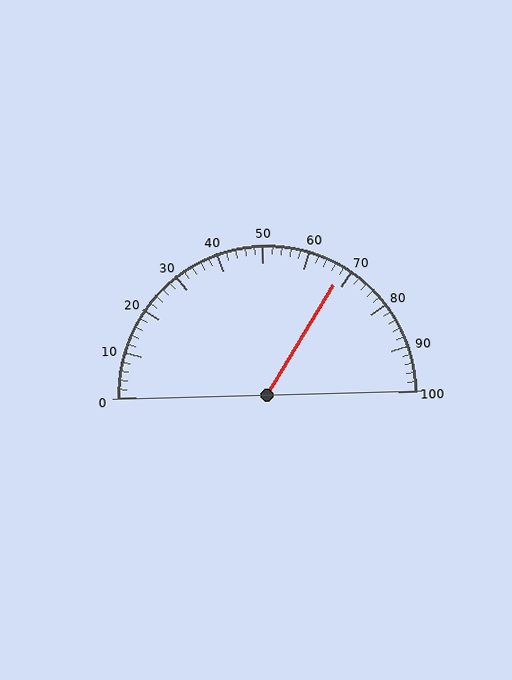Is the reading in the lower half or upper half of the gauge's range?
The reading is in the upper half of the range (0 to 100).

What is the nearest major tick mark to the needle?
The nearest major tick mark is 70.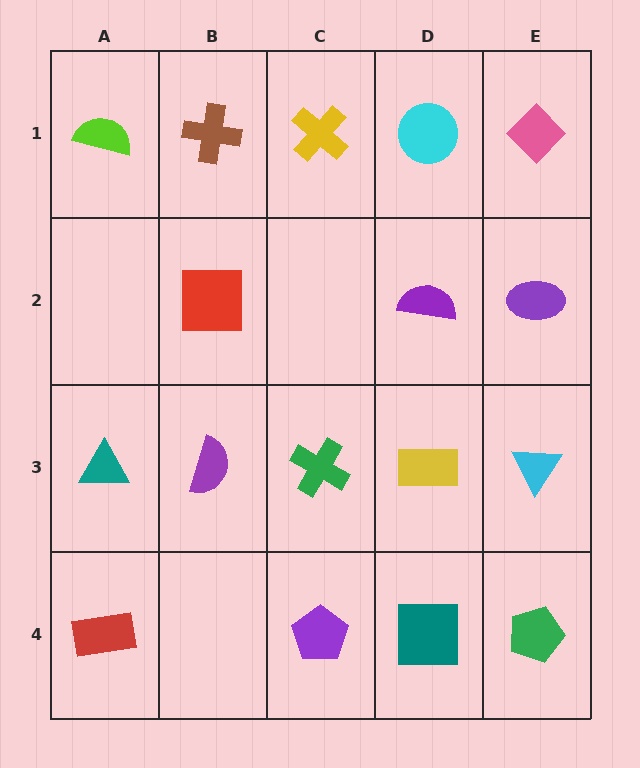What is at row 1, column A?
A lime semicircle.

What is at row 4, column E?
A green pentagon.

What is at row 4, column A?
A red rectangle.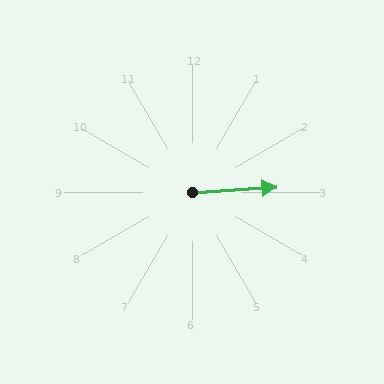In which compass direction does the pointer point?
East.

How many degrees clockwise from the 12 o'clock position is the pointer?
Approximately 86 degrees.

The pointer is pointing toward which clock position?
Roughly 3 o'clock.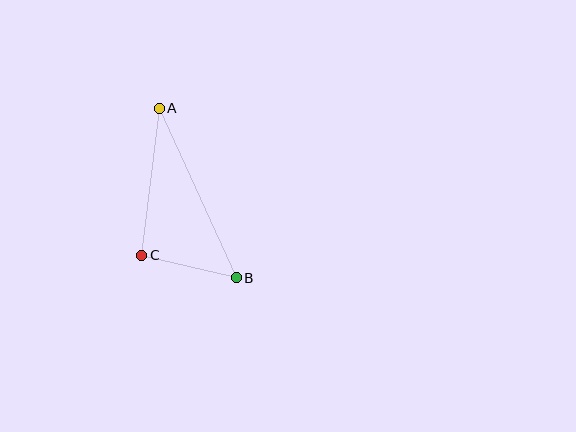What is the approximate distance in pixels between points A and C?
The distance between A and C is approximately 148 pixels.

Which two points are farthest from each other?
Points A and B are farthest from each other.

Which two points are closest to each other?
Points B and C are closest to each other.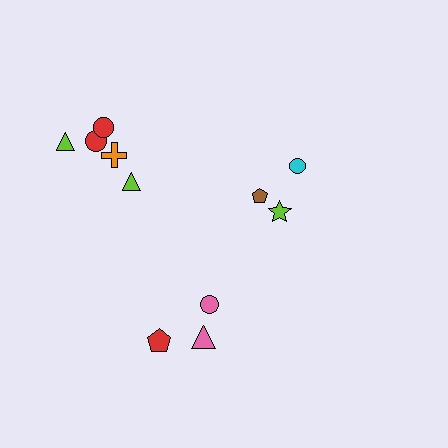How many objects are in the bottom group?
There are 3 objects.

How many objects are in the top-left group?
There are 5 objects.